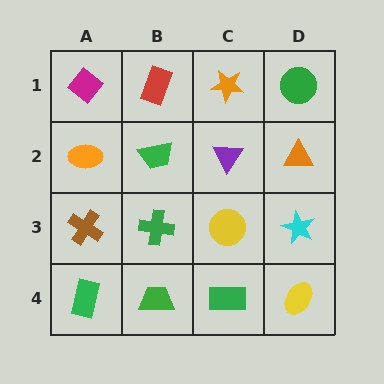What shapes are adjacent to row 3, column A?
An orange ellipse (row 2, column A), a green rectangle (row 4, column A), a green cross (row 3, column B).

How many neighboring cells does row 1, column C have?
3.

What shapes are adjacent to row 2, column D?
A green circle (row 1, column D), a cyan star (row 3, column D), a purple triangle (row 2, column C).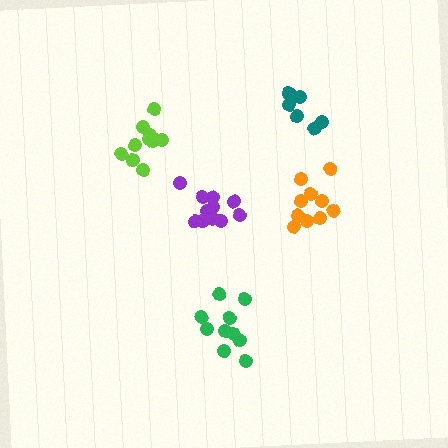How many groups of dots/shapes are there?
There are 5 groups.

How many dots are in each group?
Group 1: 10 dots, Group 2: 11 dots, Group 3: 10 dots, Group 4: 10 dots, Group 5: 6 dots (47 total).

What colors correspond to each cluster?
The clusters are colored: orange, purple, lime, green, teal.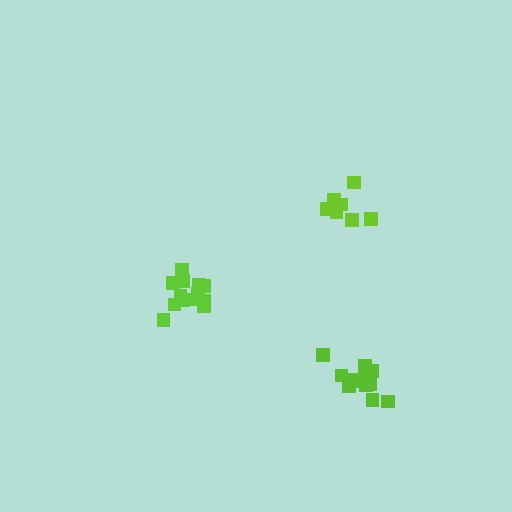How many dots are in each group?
Group 1: 13 dots, Group 2: 7 dots, Group 3: 12 dots (32 total).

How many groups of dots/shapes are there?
There are 3 groups.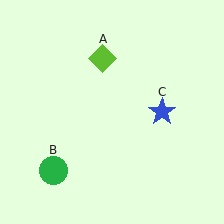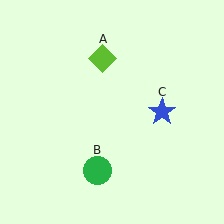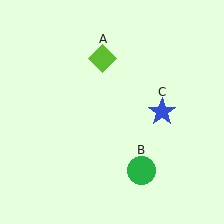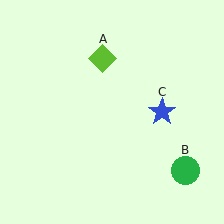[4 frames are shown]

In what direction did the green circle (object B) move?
The green circle (object B) moved right.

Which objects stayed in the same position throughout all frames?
Lime diamond (object A) and blue star (object C) remained stationary.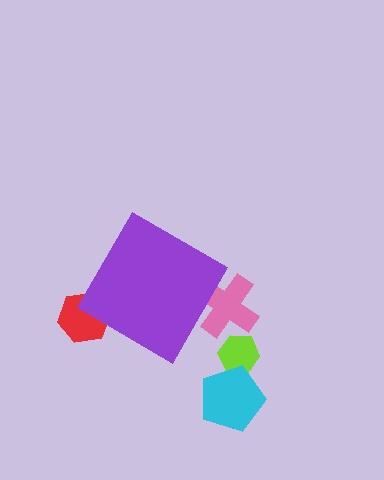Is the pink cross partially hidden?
Yes, the pink cross is partially hidden behind the purple diamond.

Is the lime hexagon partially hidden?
No, the lime hexagon is fully visible.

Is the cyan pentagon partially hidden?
No, the cyan pentagon is fully visible.